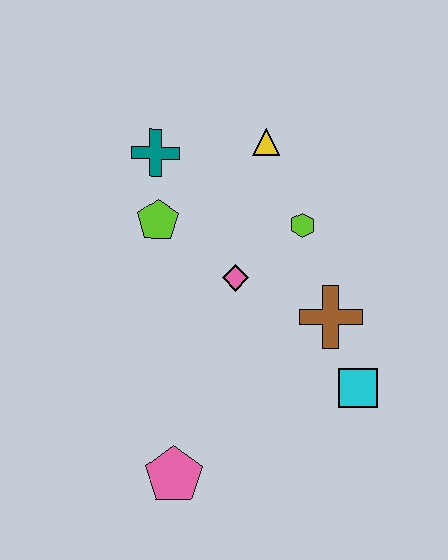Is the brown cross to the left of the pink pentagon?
No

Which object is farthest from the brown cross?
The teal cross is farthest from the brown cross.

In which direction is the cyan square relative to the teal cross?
The cyan square is below the teal cross.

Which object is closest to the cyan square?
The brown cross is closest to the cyan square.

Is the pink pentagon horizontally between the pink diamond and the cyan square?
No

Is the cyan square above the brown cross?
No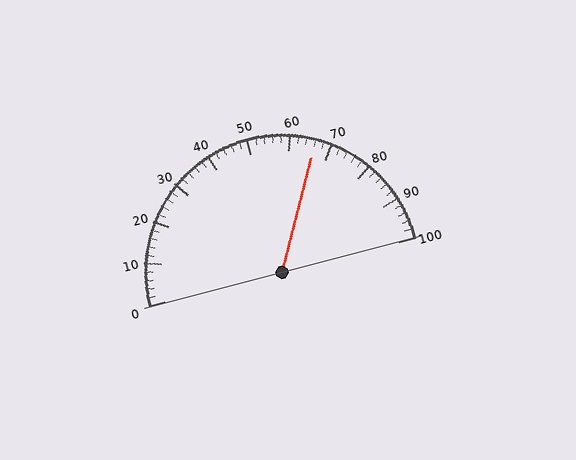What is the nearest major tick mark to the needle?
The nearest major tick mark is 70.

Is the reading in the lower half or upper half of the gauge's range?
The reading is in the upper half of the range (0 to 100).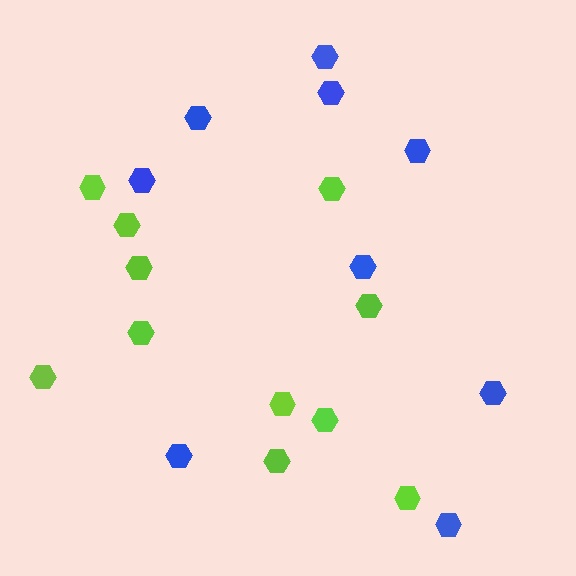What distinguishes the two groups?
There are 2 groups: one group of blue hexagons (9) and one group of lime hexagons (11).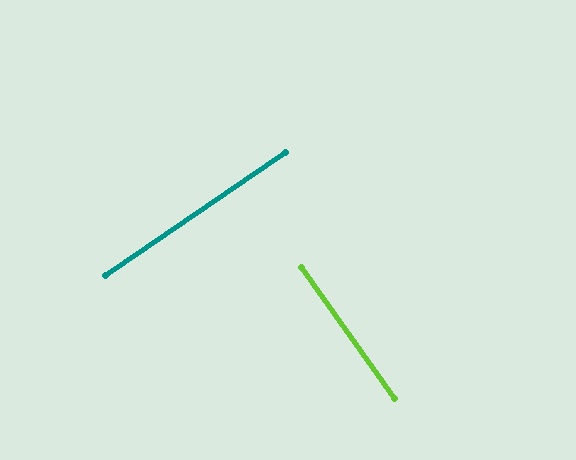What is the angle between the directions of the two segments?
Approximately 89 degrees.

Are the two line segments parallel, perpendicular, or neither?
Perpendicular — they meet at approximately 89°.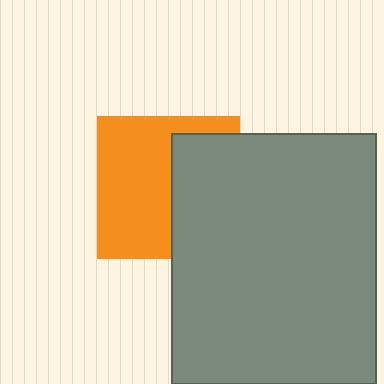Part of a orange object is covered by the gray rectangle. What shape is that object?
It is a square.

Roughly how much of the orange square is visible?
About half of it is visible (roughly 58%).